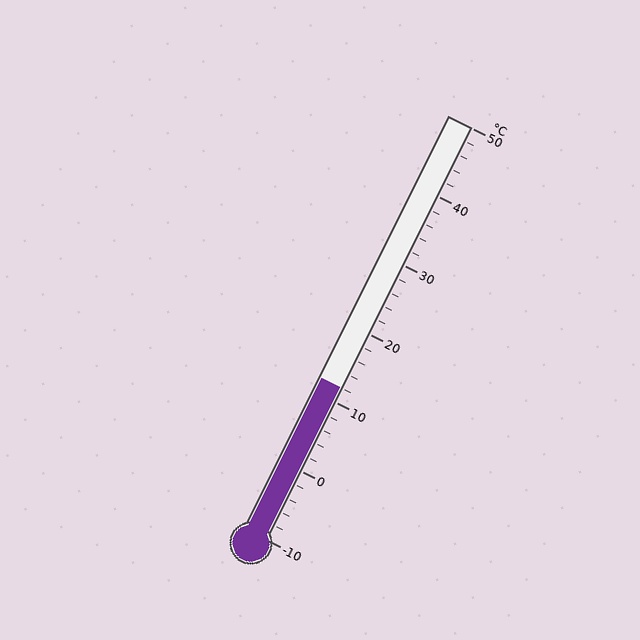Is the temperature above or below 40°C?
The temperature is below 40°C.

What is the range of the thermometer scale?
The thermometer scale ranges from -10°C to 50°C.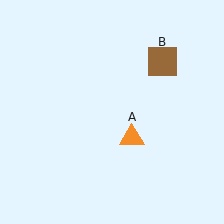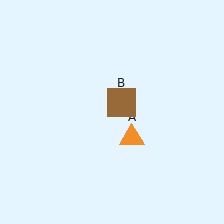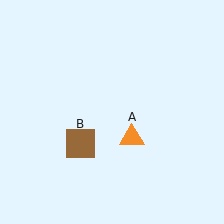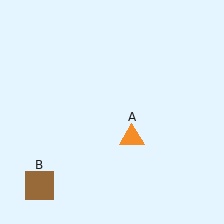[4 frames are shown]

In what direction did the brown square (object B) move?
The brown square (object B) moved down and to the left.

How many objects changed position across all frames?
1 object changed position: brown square (object B).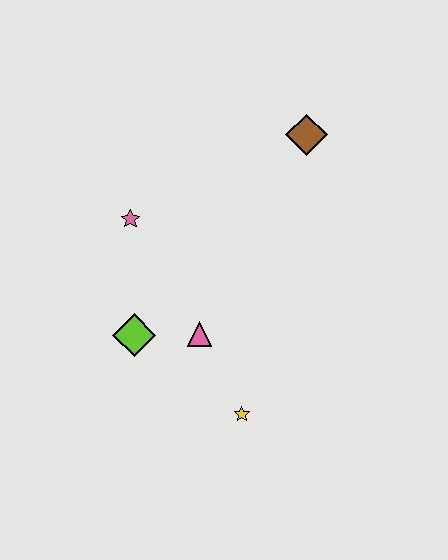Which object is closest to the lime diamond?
The pink triangle is closest to the lime diamond.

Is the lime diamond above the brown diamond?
No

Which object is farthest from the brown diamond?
The yellow star is farthest from the brown diamond.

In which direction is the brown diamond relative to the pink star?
The brown diamond is to the right of the pink star.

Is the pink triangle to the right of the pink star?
Yes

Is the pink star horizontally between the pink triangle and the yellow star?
No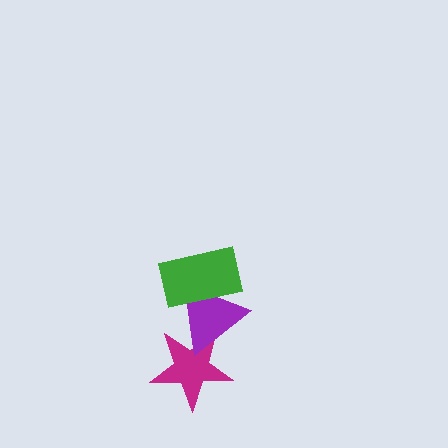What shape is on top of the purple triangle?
The green rectangle is on top of the purple triangle.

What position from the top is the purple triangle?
The purple triangle is 2nd from the top.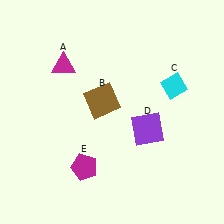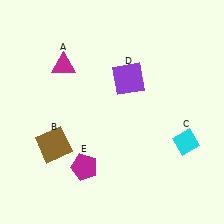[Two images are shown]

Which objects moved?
The objects that moved are: the brown square (B), the cyan diamond (C), the purple square (D).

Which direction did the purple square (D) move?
The purple square (D) moved up.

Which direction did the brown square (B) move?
The brown square (B) moved left.